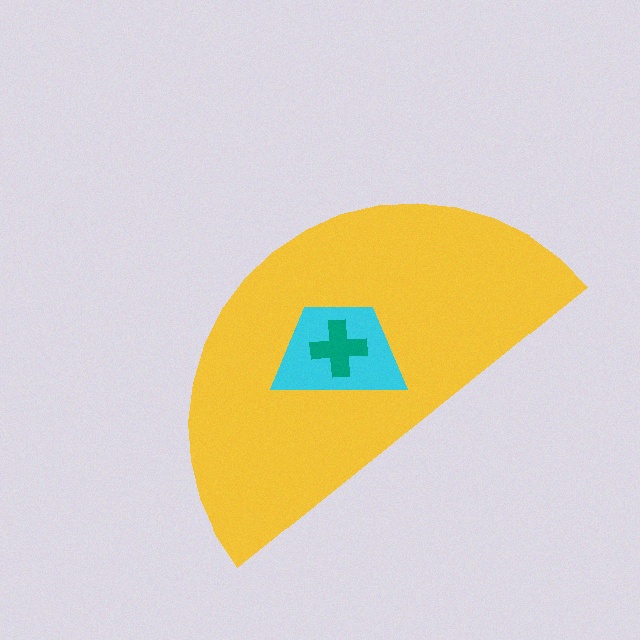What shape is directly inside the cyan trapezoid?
The teal cross.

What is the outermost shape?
The yellow semicircle.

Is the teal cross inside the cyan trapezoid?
Yes.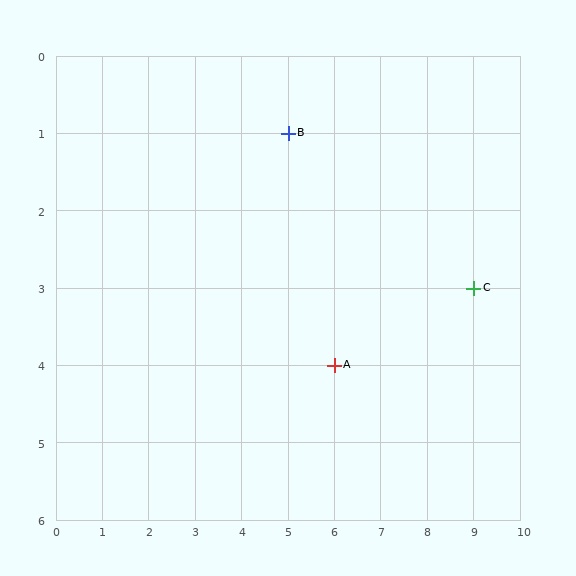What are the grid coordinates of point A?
Point A is at grid coordinates (6, 4).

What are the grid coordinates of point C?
Point C is at grid coordinates (9, 3).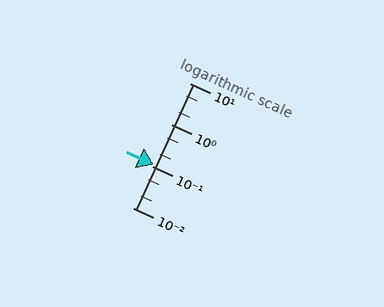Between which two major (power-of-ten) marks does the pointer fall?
The pointer is between 0.1 and 1.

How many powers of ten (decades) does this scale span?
The scale spans 3 decades, from 0.01 to 10.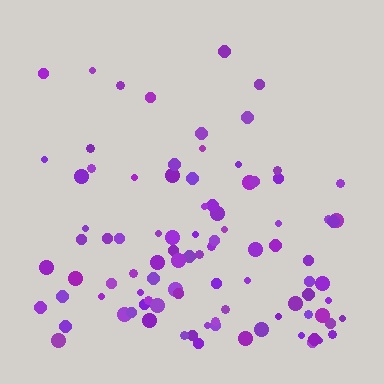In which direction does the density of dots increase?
From top to bottom, with the bottom side densest.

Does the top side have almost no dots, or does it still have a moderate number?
Still a moderate number, just noticeably fewer than the bottom.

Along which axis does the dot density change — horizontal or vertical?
Vertical.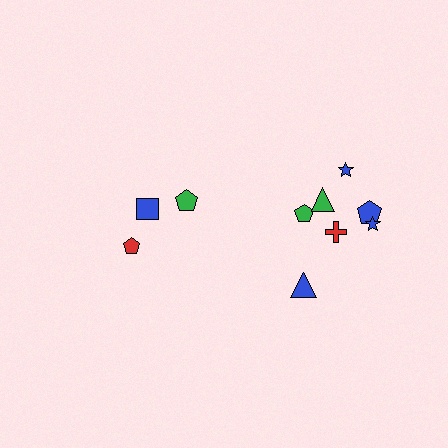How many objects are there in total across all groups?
There are 10 objects.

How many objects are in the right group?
There are 7 objects.